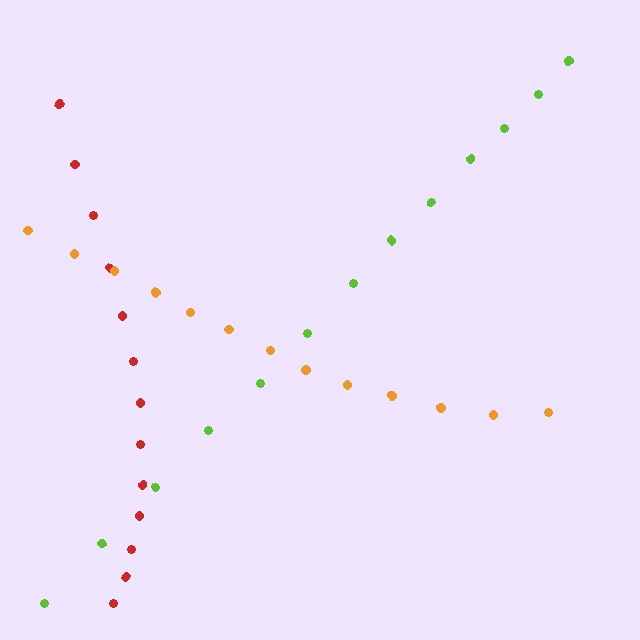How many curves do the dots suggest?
There are 3 distinct paths.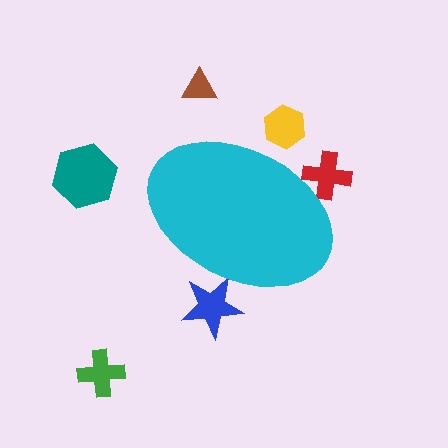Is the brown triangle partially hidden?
No, the brown triangle is fully visible.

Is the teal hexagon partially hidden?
No, the teal hexagon is fully visible.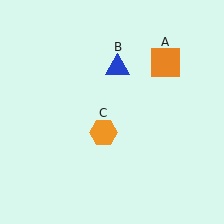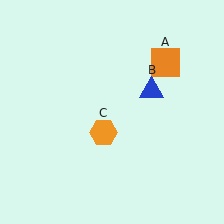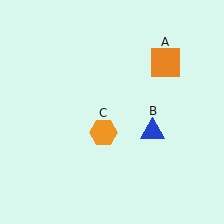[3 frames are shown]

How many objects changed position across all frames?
1 object changed position: blue triangle (object B).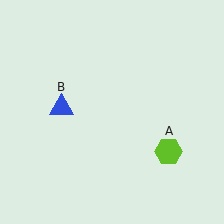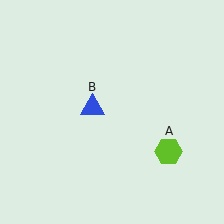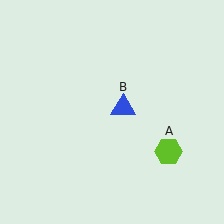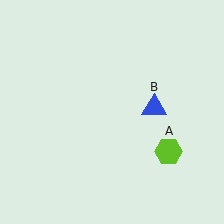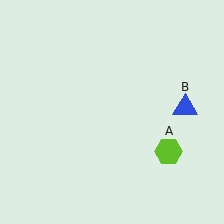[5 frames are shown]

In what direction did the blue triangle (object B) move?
The blue triangle (object B) moved right.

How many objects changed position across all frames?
1 object changed position: blue triangle (object B).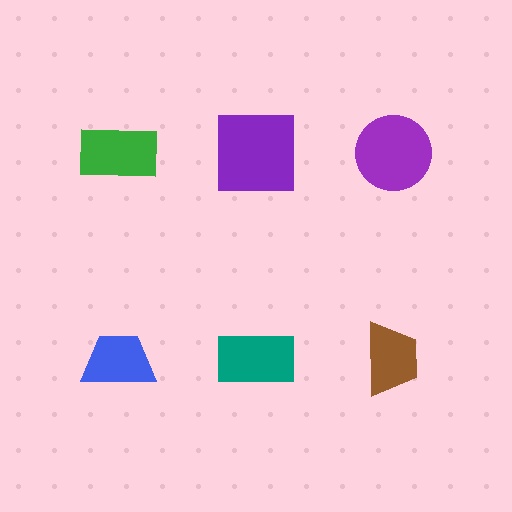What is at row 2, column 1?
A blue trapezoid.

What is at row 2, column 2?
A teal rectangle.